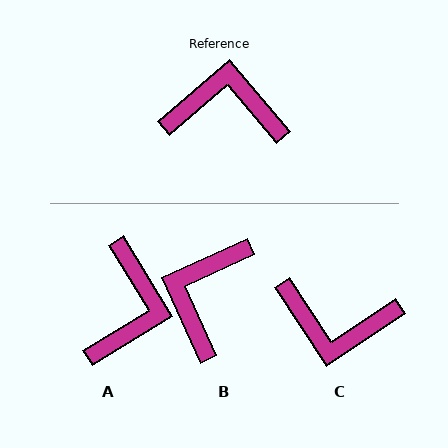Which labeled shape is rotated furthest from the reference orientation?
C, about 173 degrees away.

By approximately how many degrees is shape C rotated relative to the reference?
Approximately 173 degrees counter-clockwise.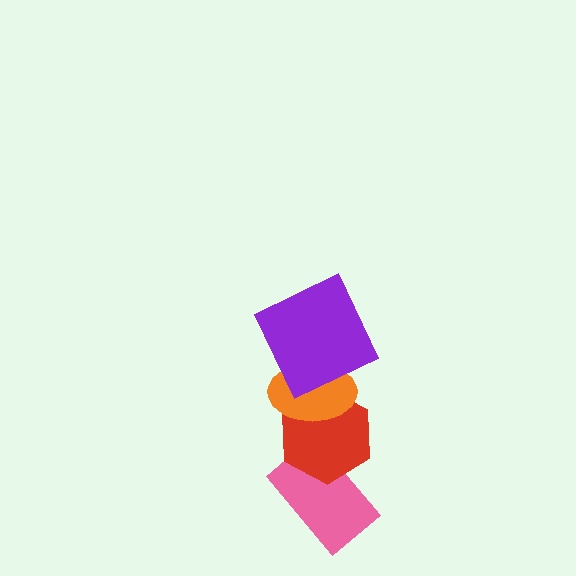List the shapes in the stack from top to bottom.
From top to bottom: the purple square, the orange ellipse, the red hexagon, the pink rectangle.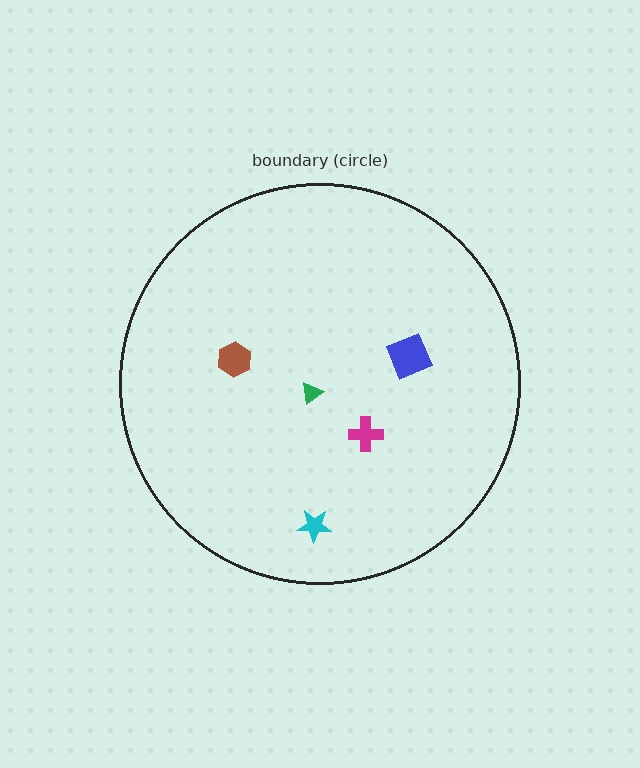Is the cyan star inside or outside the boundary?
Inside.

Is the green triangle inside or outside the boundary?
Inside.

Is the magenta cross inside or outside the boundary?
Inside.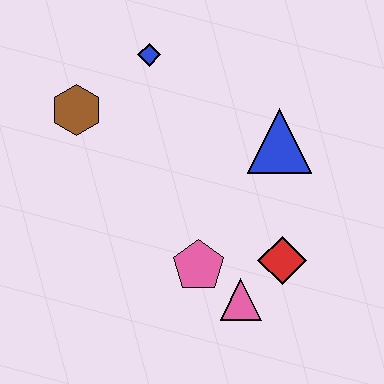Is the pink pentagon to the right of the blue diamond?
Yes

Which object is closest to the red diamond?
The pink triangle is closest to the red diamond.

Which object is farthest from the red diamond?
The brown hexagon is farthest from the red diamond.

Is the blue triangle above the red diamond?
Yes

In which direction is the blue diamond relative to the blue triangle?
The blue diamond is to the left of the blue triangle.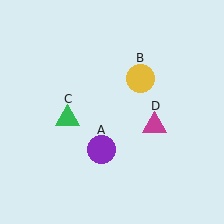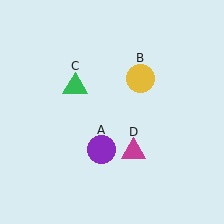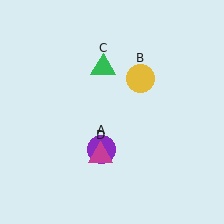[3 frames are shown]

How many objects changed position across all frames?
2 objects changed position: green triangle (object C), magenta triangle (object D).